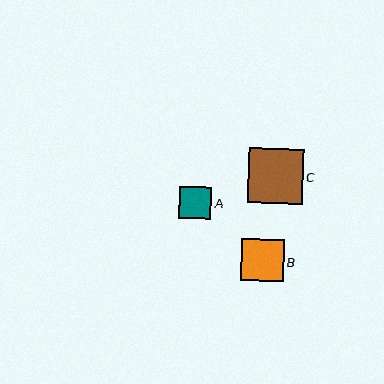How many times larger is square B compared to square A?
Square B is approximately 1.3 times the size of square A.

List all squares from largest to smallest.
From largest to smallest: C, B, A.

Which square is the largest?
Square C is the largest with a size of approximately 55 pixels.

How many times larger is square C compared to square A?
Square C is approximately 1.7 times the size of square A.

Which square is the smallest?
Square A is the smallest with a size of approximately 32 pixels.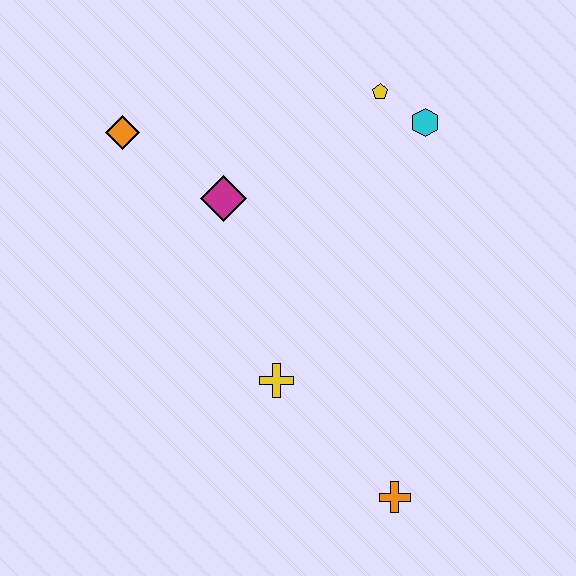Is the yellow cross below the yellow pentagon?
Yes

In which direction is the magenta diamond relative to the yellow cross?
The magenta diamond is above the yellow cross.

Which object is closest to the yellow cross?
The orange cross is closest to the yellow cross.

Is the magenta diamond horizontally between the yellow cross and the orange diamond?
Yes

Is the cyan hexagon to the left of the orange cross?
No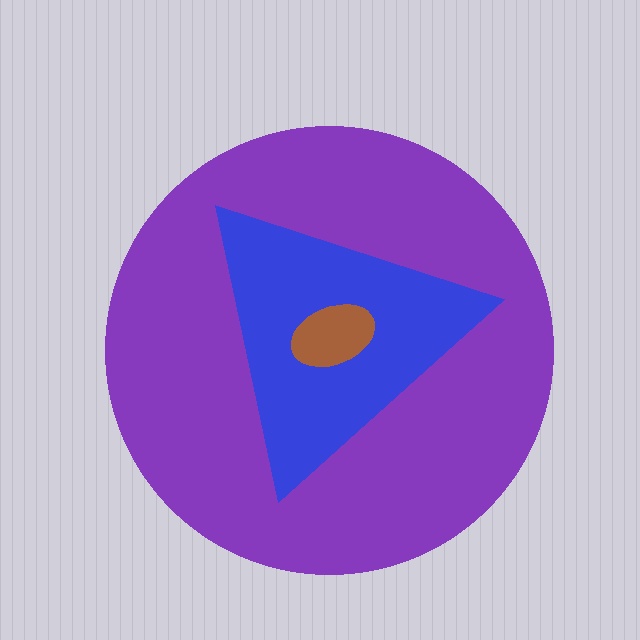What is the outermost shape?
The purple circle.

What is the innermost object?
The brown ellipse.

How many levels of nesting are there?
3.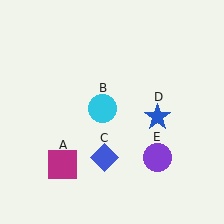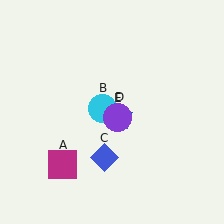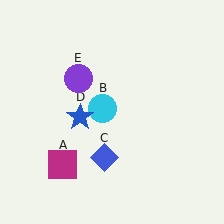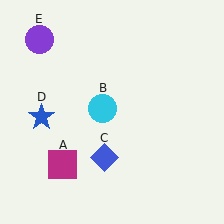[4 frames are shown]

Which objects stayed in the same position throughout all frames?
Magenta square (object A) and cyan circle (object B) and blue diamond (object C) remained stationary.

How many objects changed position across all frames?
2 objects changed position: blue star (object D), purple circle (object E).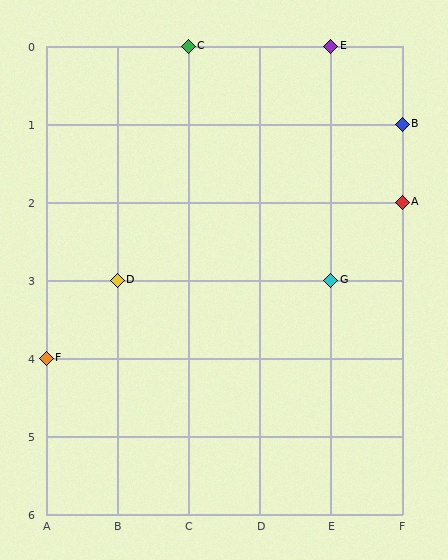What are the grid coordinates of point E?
Point E is at grid coordinates (E, 0).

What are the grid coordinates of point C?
Point C is at grid coordinates (C, 0).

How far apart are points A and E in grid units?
Points A and E are 1 column and 2 rows apart (about 2.2 grid units diagonally).